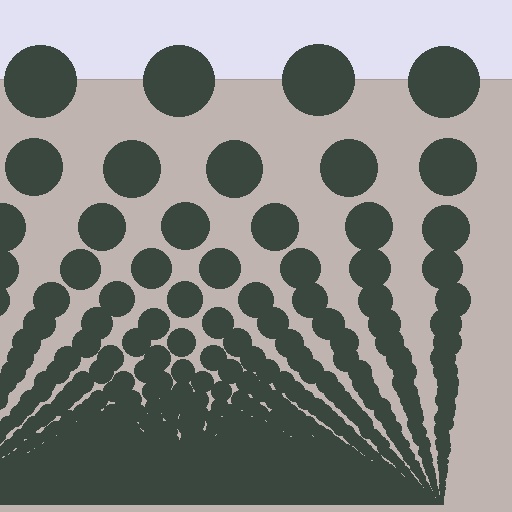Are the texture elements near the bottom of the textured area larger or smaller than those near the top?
Smaller. The gradient is inverted — elements near the bottom are smaller and denser.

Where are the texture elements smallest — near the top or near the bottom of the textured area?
Near the bottom.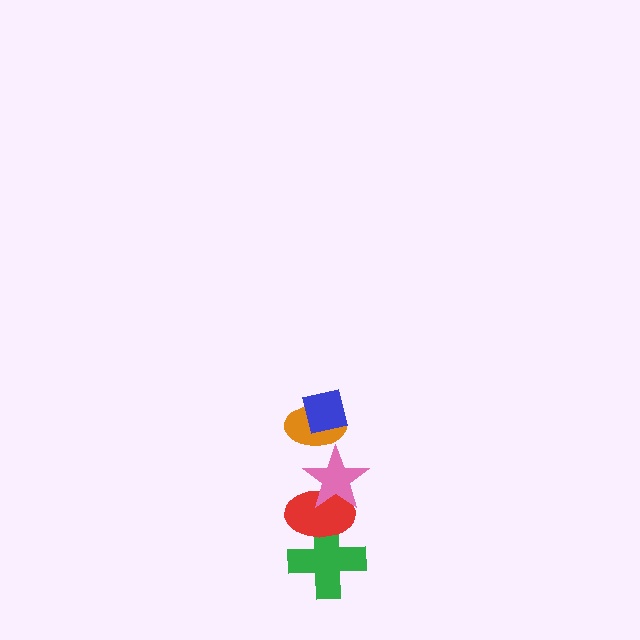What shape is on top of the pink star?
The orange ellipse is on top of the pink star.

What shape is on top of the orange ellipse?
The blue square is on top of the orange ellipse.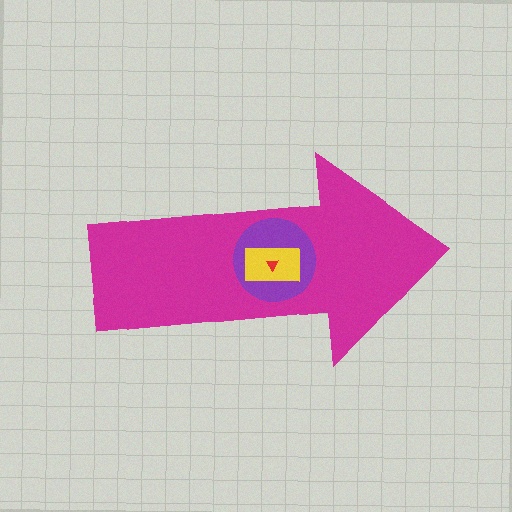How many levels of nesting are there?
4.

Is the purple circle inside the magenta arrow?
Yes.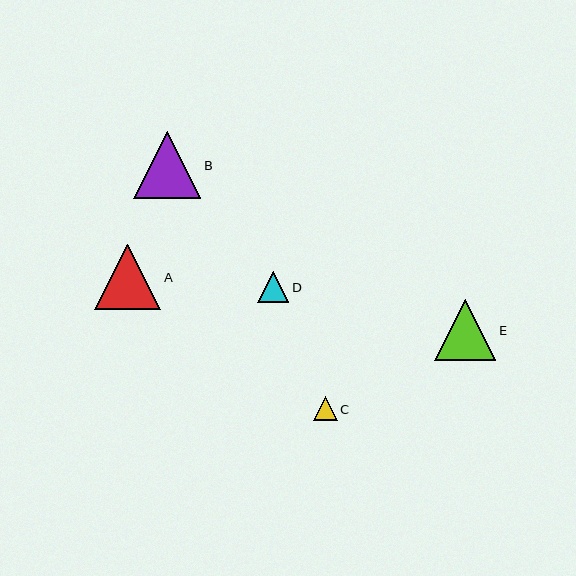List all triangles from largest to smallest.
From largest to smallest: B, A, E, D, C.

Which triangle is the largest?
Triangle B is the largest with a size of approximately 67 pixels.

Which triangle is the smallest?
Triangle C is the smallest with a size of approximately 24 pixels.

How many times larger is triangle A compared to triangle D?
Triangle A is approximately 2.1 times the size of triangle D.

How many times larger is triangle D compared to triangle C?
Triangle D is approximately 1.3 times the size of triangle C.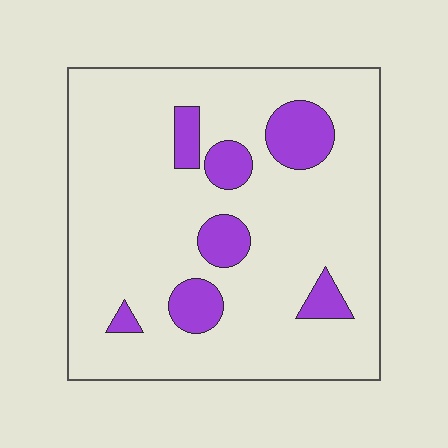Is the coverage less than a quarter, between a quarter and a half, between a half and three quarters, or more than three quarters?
Less than a quarter.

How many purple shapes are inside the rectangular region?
7.